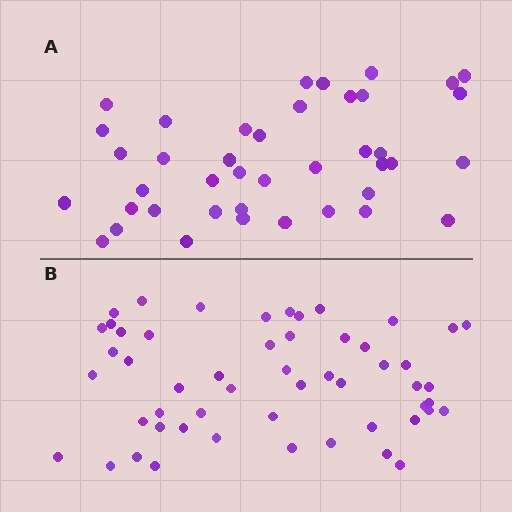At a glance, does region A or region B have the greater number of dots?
Region B (the bottom region) has more dots.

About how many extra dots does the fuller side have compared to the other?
Region B has roughly 12 or so more dots than region A.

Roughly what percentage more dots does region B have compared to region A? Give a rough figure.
About 30% more.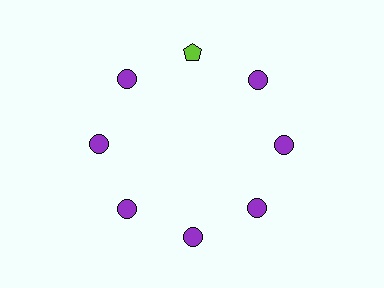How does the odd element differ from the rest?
It differs in both color (lime instead of purple) and shape (pentagon instead of circle).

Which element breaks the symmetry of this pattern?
The lime pentagon at roughly the 12 o'clock position breaks the symmetry. All other shapes are purple circles.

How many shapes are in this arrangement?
There are 8 shapes arranged in a ring pattern.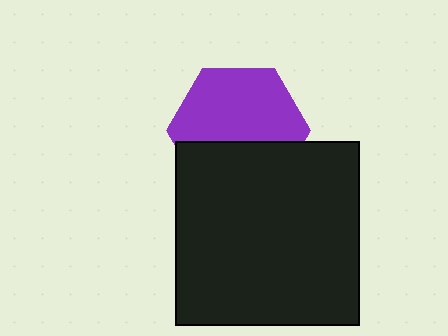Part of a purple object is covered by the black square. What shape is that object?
It is a hexagon.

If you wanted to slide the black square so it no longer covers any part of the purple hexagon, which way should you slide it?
Slide it down — that is the most direct way to separate the two shapes.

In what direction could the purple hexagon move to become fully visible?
The purple hexagon could move up. That would shift it out from behind the black square entirely.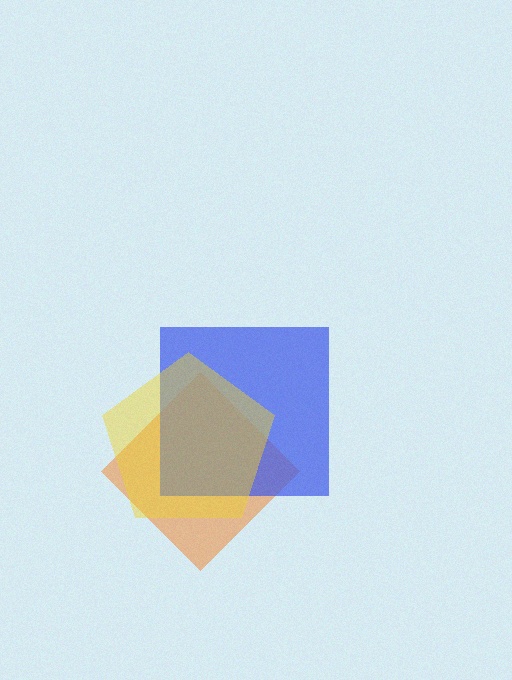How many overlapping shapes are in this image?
There are 3 overlapping shapes in the image.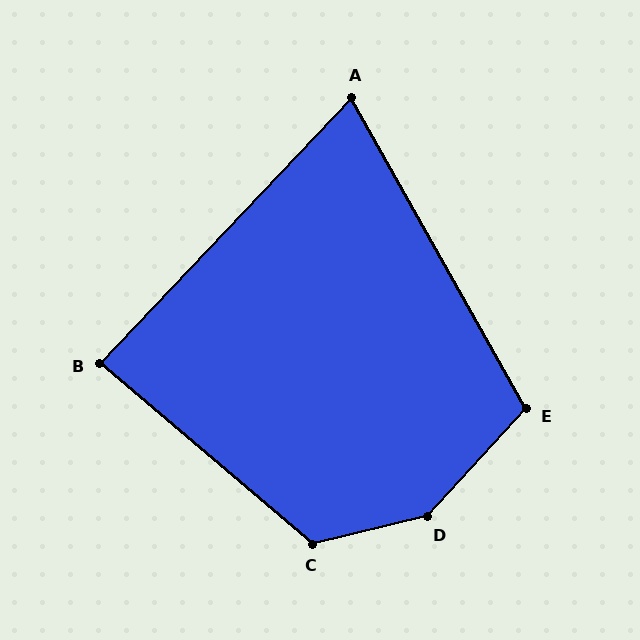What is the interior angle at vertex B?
Approximately 87 degrees (approximately right).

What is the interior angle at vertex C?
Approximately 126 degrees (obtuse).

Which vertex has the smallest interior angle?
A, at approximately 73 degrees.